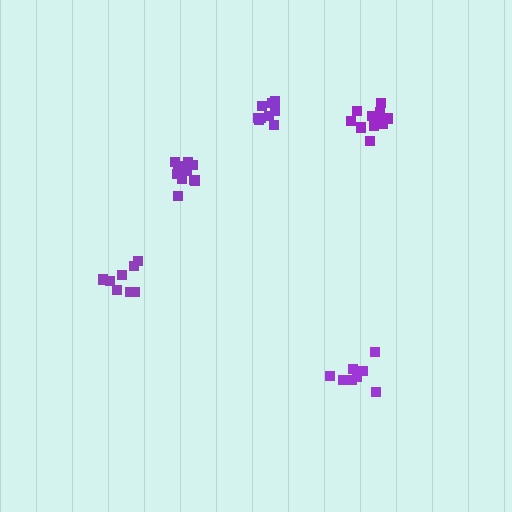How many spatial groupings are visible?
There are 5 spatial groupings.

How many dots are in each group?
Group 1: 10 dots, Group 2: 10 dots, Group 3: 11 dots, Group 4: 8 dots, Group 5: 8 dots (47 total).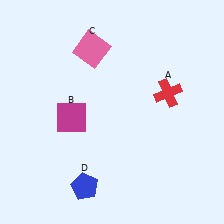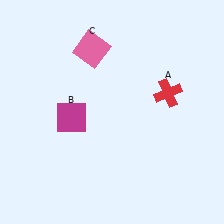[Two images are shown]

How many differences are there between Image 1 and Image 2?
There is 1 difference between the two images.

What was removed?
The blue pentagon (D) was removed in Image 2.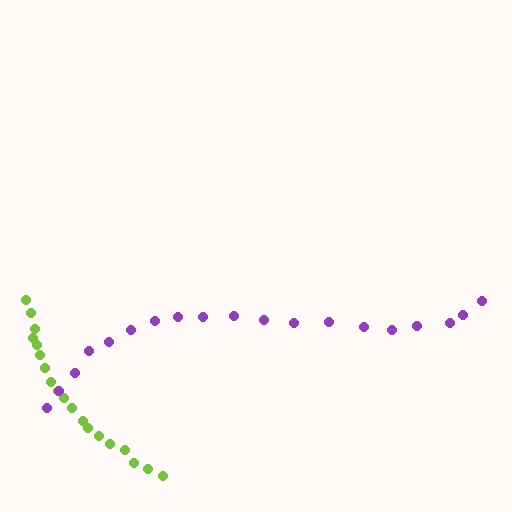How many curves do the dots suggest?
There are 2 distinct paths.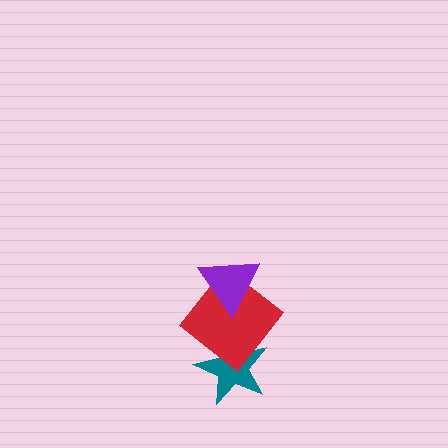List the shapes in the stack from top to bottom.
From top to bottom: the purple triangle, the red diamond, the teal star.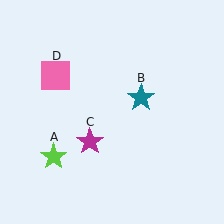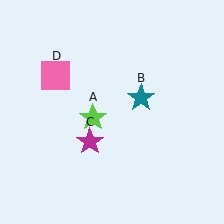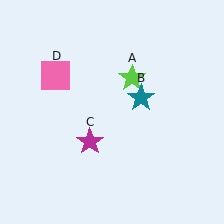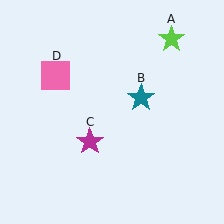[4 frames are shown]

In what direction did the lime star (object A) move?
The lime star (object A) moved up and to the right.